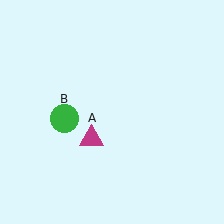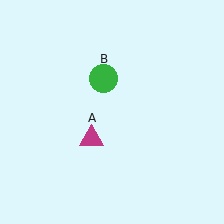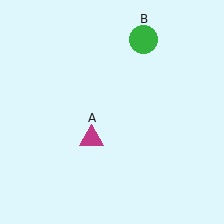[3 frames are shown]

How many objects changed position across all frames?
1 object changed position: green circle (object B).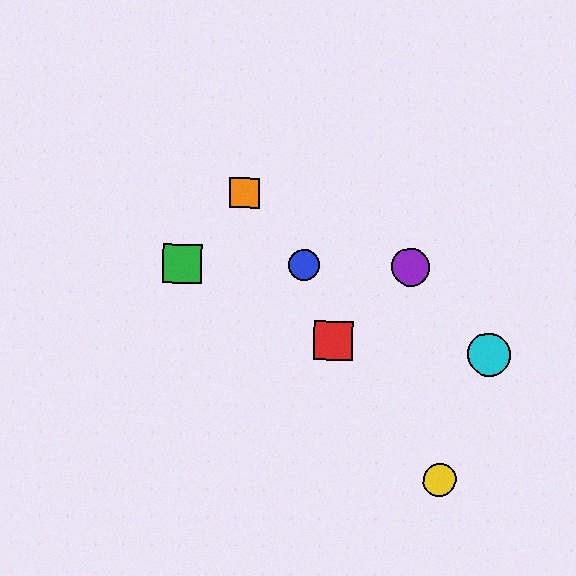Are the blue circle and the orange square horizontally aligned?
No, the blue circle is at y≈265 and the orange square is at y≈193.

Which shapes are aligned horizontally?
The blue circle, the green square, the purple circle are aligned horizontally.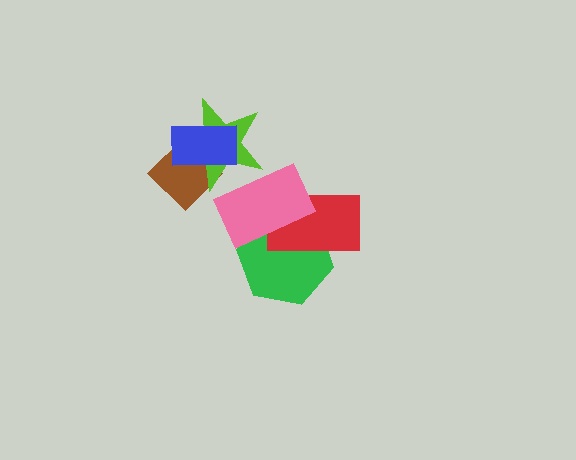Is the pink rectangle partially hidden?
No, no other shape covers it.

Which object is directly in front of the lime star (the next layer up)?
The blue rectangle is directly in front of the lime star.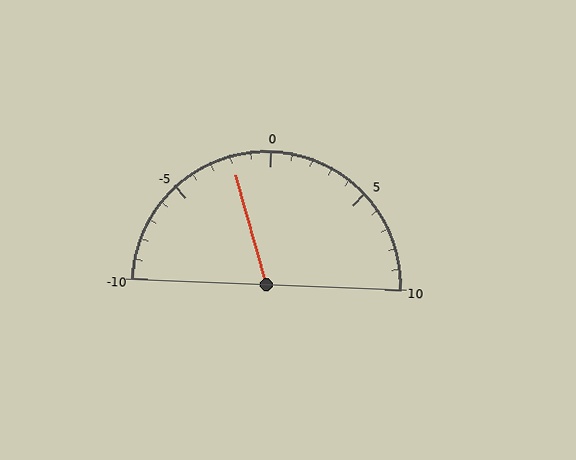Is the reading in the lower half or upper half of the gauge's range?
The reading is in the lower half of the range (-10 to 10).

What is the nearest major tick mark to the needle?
The nearest major tick mark is 0.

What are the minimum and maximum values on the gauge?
The gauge ranges from -10 to 10.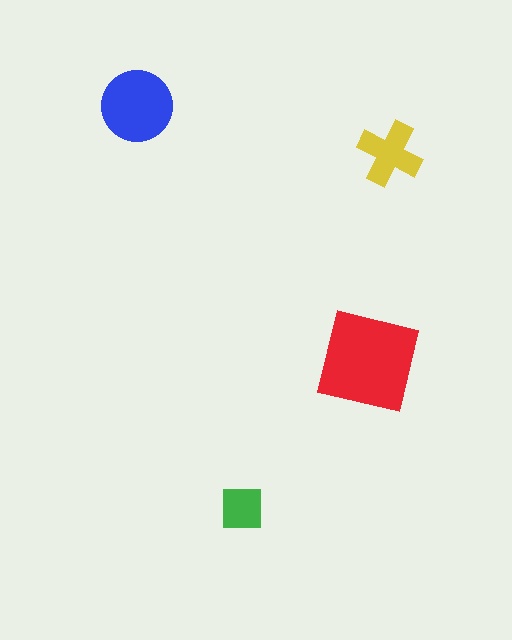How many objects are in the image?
There are 4 objects in the image.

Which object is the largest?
The red square.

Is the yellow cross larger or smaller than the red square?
Smaller.